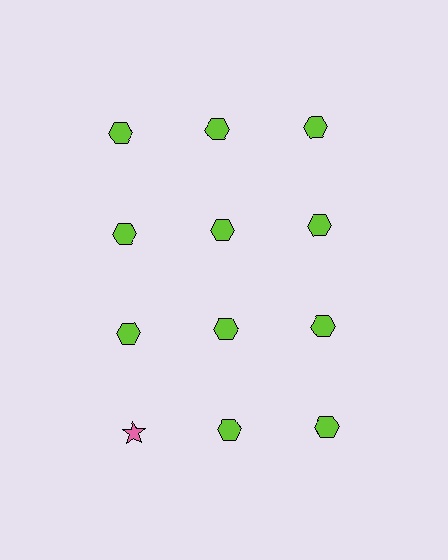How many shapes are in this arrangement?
There are 12 shapes arranged in a grid pattern.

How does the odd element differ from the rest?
It differs in both color (pink instead of lime) and shape (star instead of hexagon).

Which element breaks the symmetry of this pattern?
The pink star in the fourth row, leftmost column breaks the symmetry. All other shapes are lime hexagons.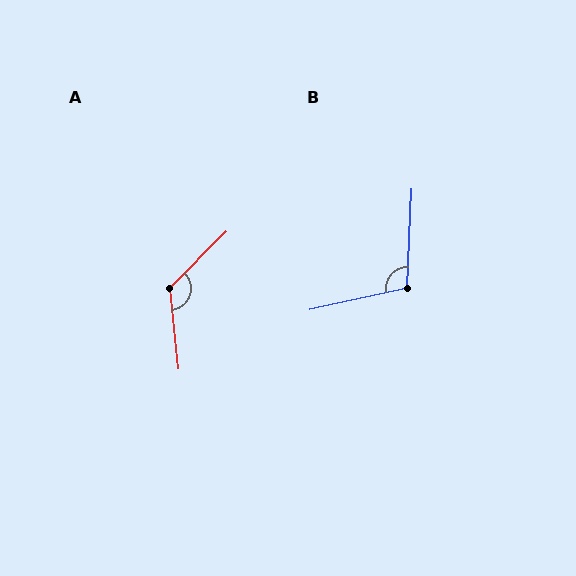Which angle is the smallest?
B, at approximately 105 degrees.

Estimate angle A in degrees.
Approximately 129 degrees.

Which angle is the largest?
A, at approximately 129 degrees.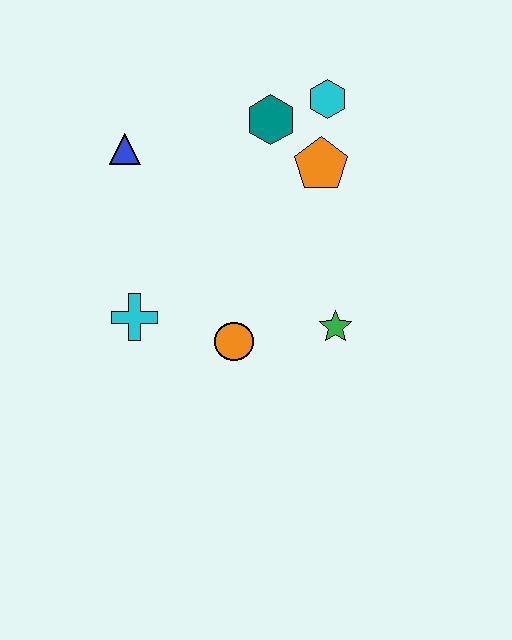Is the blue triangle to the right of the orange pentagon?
No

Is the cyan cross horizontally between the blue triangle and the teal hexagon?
Yes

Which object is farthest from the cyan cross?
The cyan hexagon is farthest from the cyan cross.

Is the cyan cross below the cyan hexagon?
Yes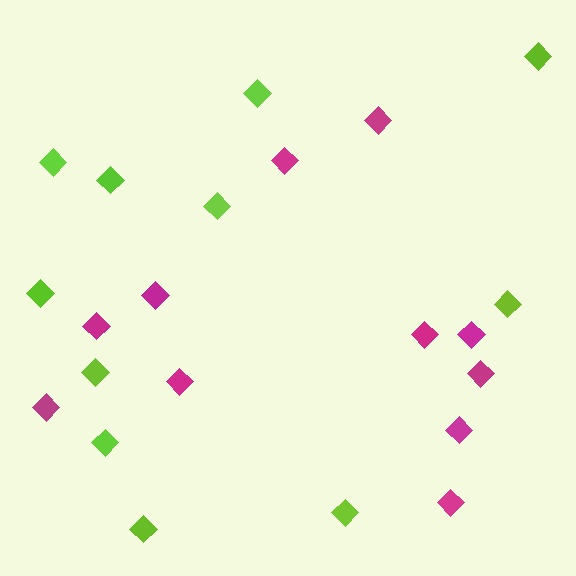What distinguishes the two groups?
There are 2 groups: one group of magenta diamonds (11) and one group of lime diamonds (11).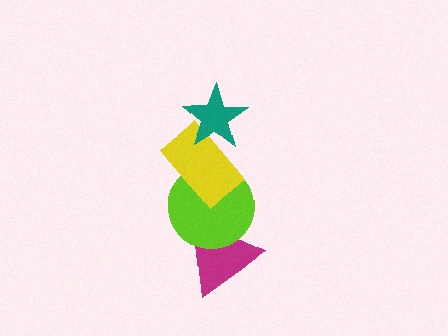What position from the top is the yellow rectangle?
The yellow rectangle is 2nd from the top.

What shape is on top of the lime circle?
The yellow rectangle is on top of the lime circle.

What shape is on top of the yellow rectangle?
The teal star is on top of the yellow rectangle.